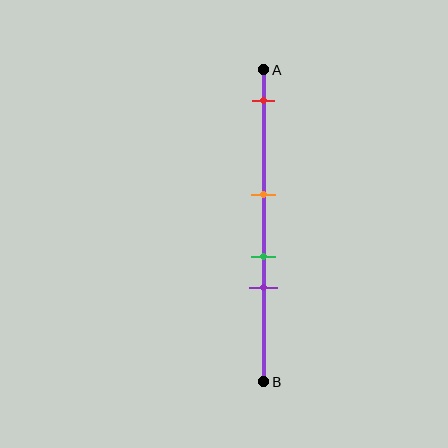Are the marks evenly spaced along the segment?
No, the marks are not evenly spaced.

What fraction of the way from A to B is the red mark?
The red mark is approximately 10% (0.1) of the way from A to B.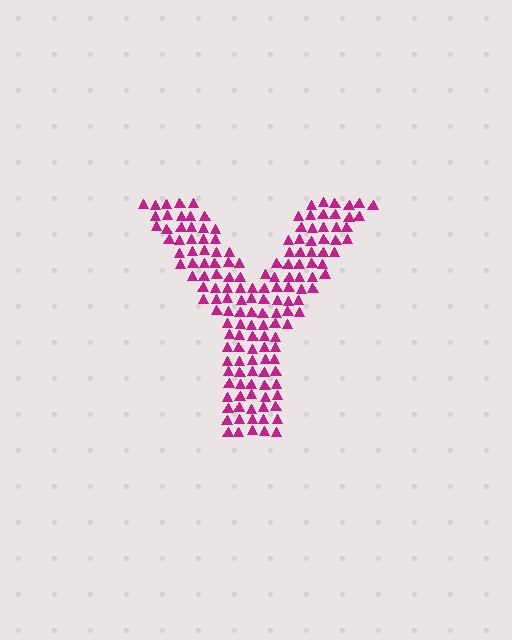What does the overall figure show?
The overall figure shows the letter Y.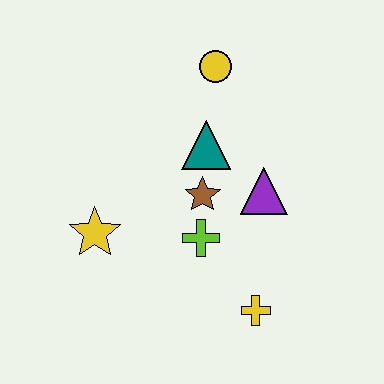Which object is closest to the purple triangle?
The brown star is closest to the purple triangle.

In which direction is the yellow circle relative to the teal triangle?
The yellow circle is above the teal triangle.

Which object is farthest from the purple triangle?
The yellow star is farthest from the purple triangle.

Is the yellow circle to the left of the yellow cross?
Yes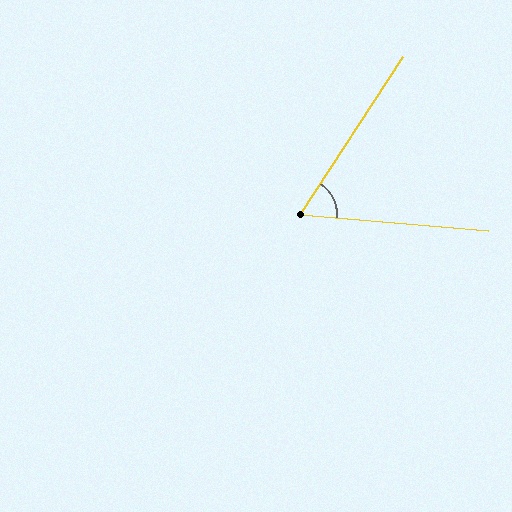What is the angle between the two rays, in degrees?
Approximately 62 degrees.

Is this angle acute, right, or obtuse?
It is acute.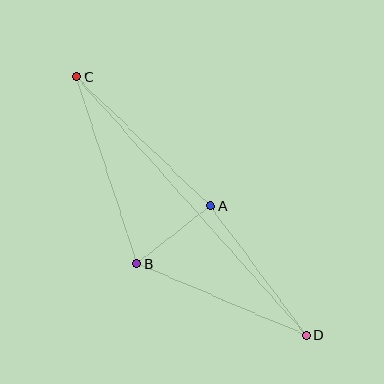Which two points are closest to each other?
Points A and B are closest to each other.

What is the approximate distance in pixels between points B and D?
The distance between B and D is approximately 183 pixels.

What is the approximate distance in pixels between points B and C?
The distance between B and C is approximately 197 pixels.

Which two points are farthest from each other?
Points C and D are farthest from each other.